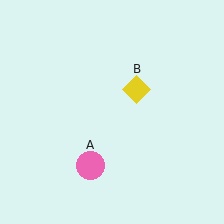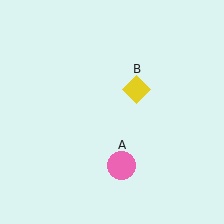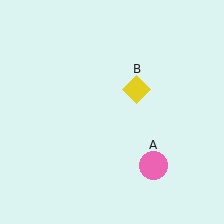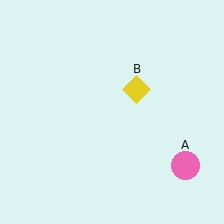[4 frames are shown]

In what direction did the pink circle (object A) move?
The pink circle (object A) moved right.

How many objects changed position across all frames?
1 object changed position: pink circle (object A).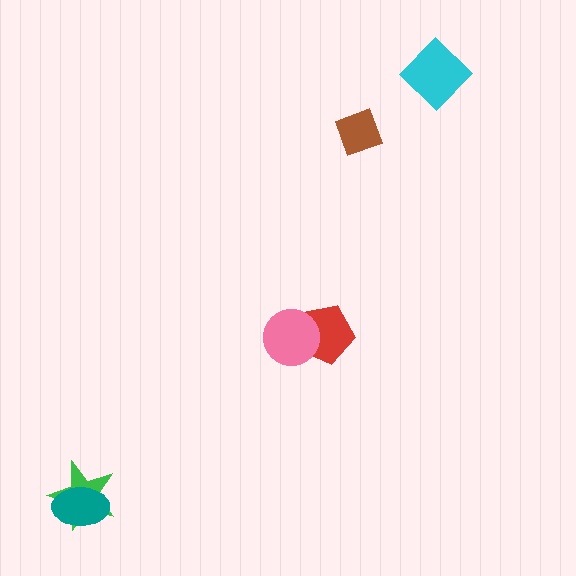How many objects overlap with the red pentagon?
1 object overlaps with the red pentagon.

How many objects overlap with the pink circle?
1 object overlaps with the pink circle.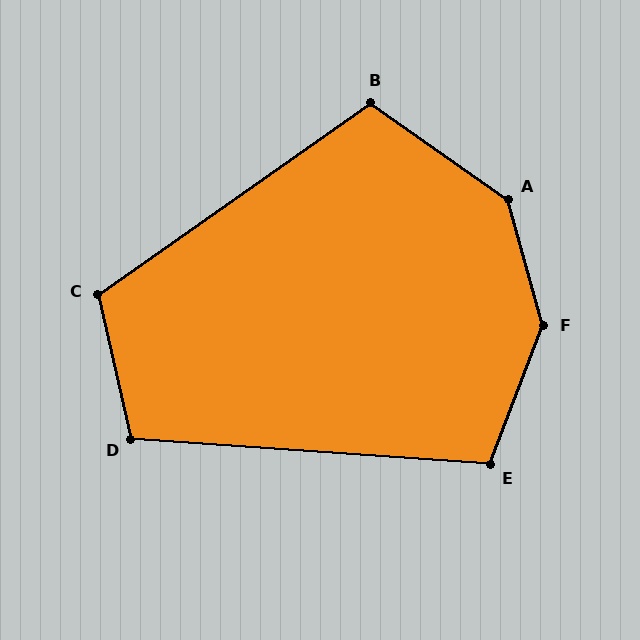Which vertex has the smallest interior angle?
E, at approximately 107 degrees.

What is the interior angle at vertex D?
Approximately 107 degrees (obtuse).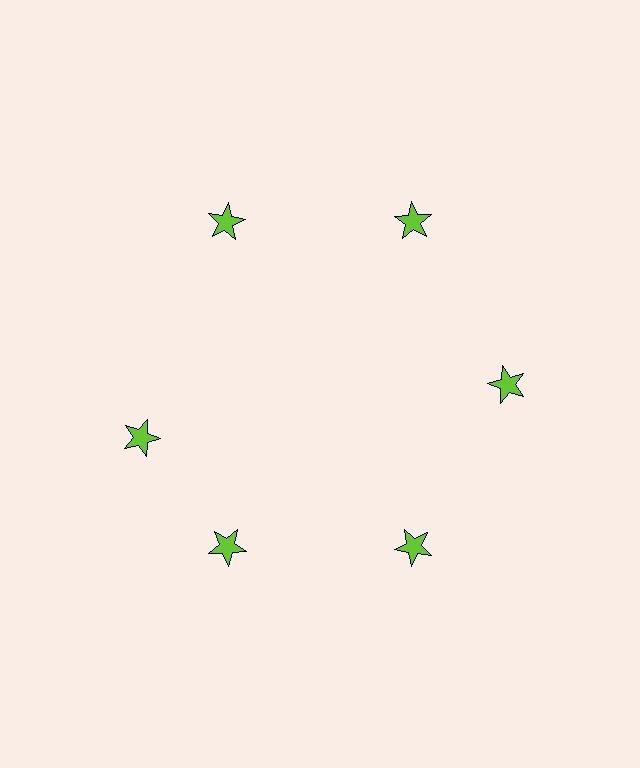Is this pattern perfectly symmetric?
No. The 6 lime stars are arranged in a ring, but one element near the 9 o'clock position is rotated out of alignment along the ring, breaking the 6-fold rotational symmetry.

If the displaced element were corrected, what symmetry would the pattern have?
It would have 6-fold rotational symmetry — the pattern would map onto itself every 60 degrees.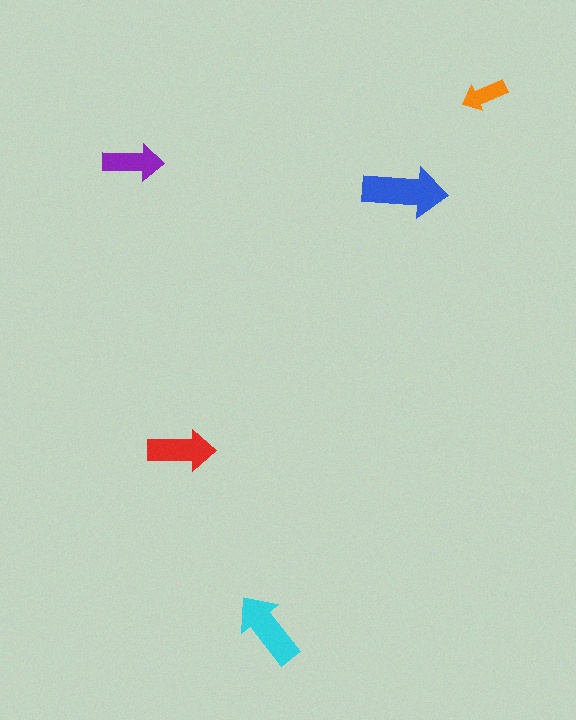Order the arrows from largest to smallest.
the blue one, the cyan one, the red one, the purple one, the orange one.